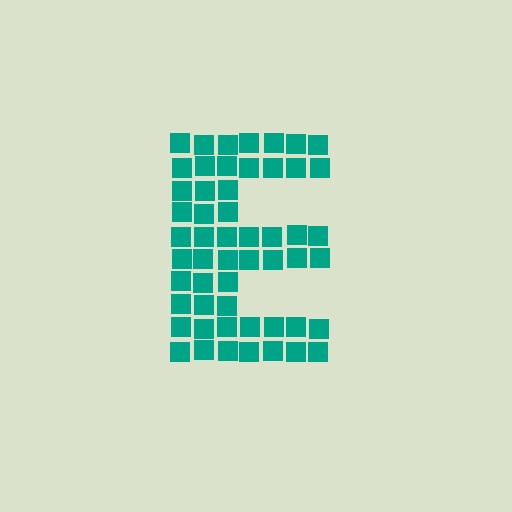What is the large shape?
The large shape is the letter E.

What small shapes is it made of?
It is made of small squares.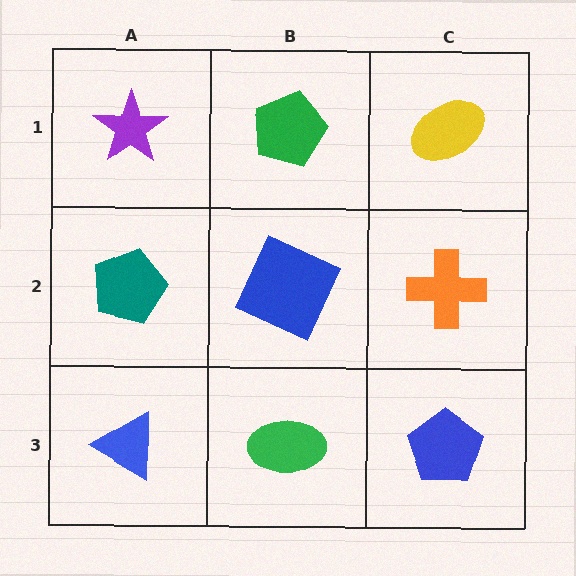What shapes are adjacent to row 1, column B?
A blue square (row 2, column B), a purple star (row 1, column A), a yellow ellipse (row 1, column C).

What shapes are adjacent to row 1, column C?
An orange cross (row 2, column C), a green pentagon (row 1, column B).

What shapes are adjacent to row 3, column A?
A teal pentagon (row 2, column A), a green ellipse (row 3, column B).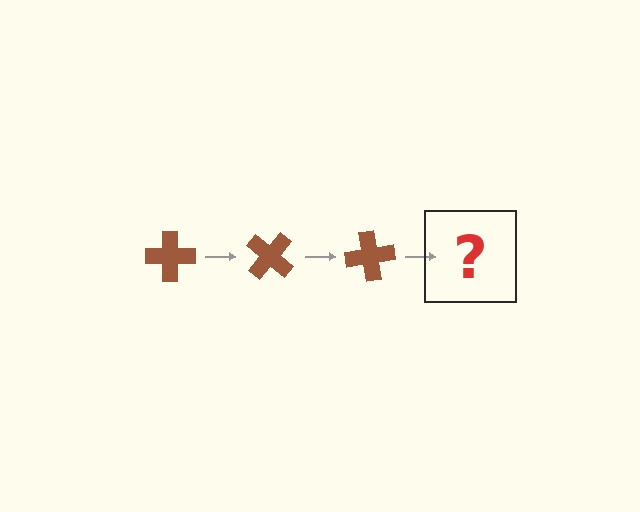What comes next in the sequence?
The next element should be a brown cross rotated 120 degrees.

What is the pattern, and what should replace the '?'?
The pattern is that the cross rotates 40 degrees each step. The '?' should be a brown cross rotated 120 degrees.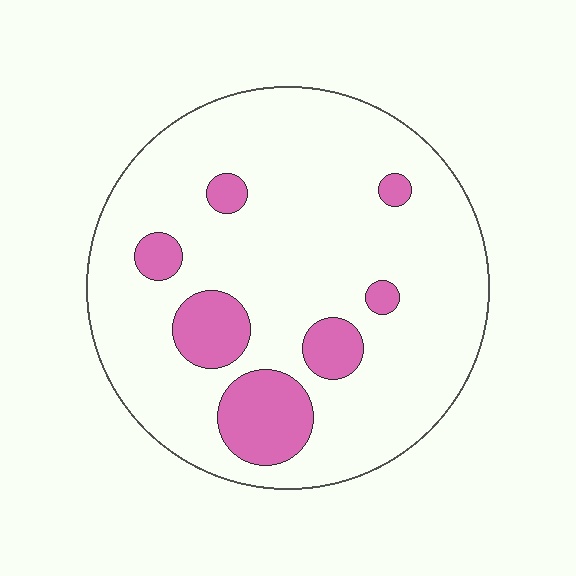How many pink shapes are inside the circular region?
7.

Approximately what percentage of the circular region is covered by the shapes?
Approximately 15%.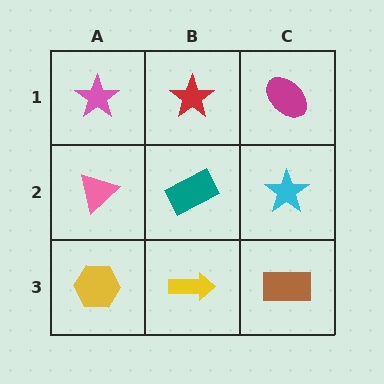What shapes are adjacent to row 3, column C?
A cyan star (row 2, column C), a yellow arrow (row 3, column B).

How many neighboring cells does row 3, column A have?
2.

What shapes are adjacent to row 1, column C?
A cyan star (row 2, column C), a red star (row 1, column B).